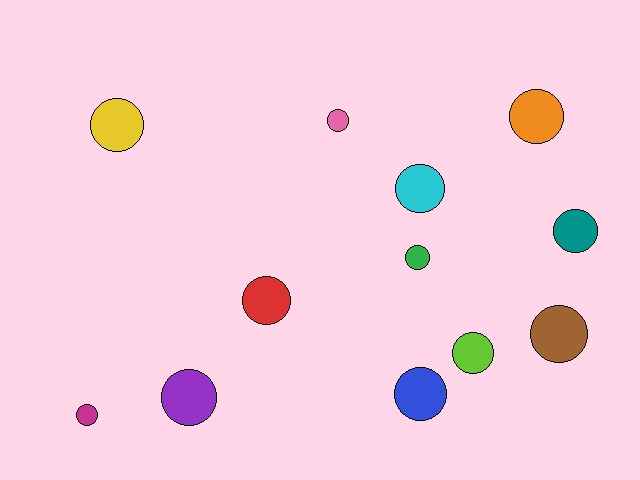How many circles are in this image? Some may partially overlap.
There are 12 circles.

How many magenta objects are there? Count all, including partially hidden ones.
There is 1 magenta object.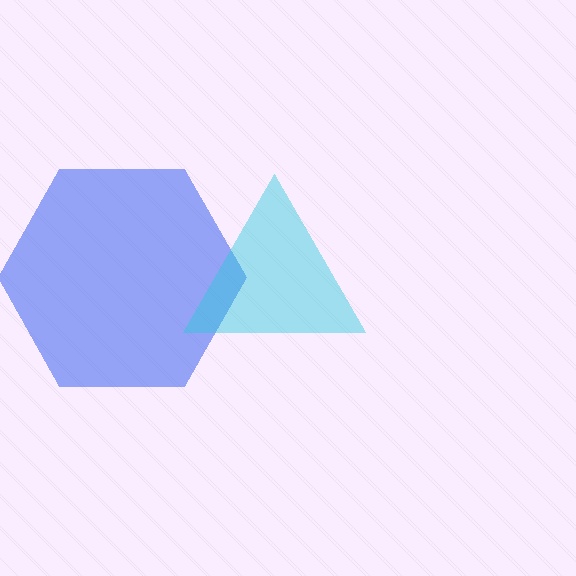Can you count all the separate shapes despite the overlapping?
Yes, there are 2 separate shapes.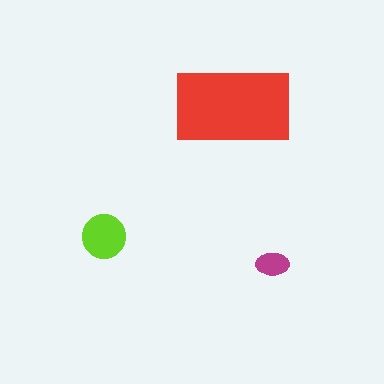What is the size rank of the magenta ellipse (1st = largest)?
3rd.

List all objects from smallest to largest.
The magenta ellipse, the lime circle, the red rectangle.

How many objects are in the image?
There are 3 objects in the image.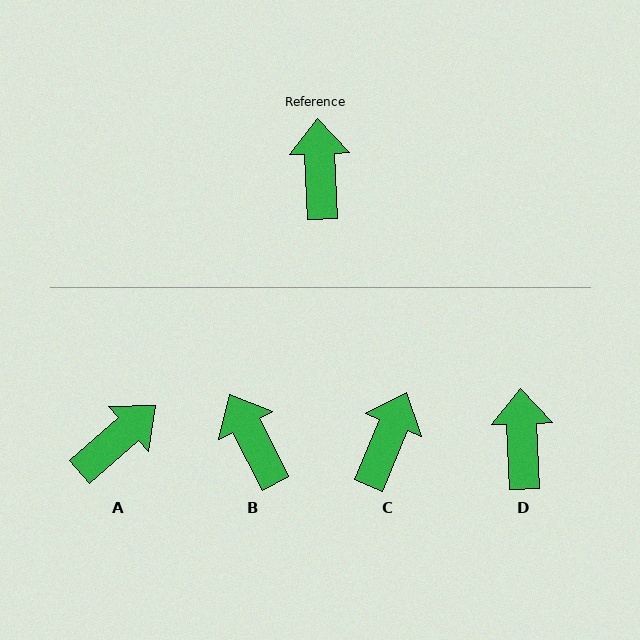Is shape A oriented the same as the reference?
No, it is off by about 51 degrees.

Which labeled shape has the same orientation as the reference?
D.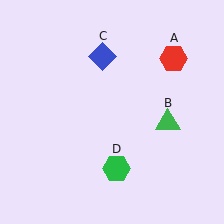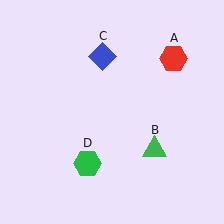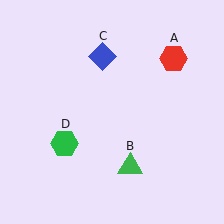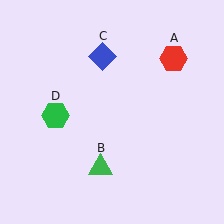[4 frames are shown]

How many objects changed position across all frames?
2 objects changed position: green triangle (object B), green hexagon (object D).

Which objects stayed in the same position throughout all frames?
Red hexagon (object A) and blue diamond (object C) remained stationary.